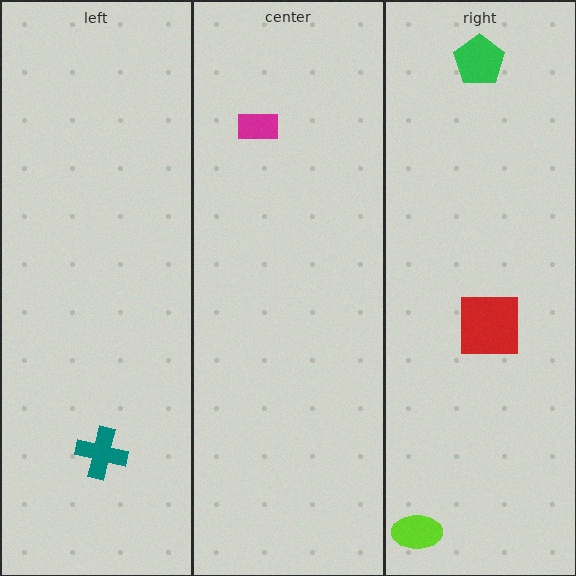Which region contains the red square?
The right region.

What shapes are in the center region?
The magenta rectangle.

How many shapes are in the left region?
1.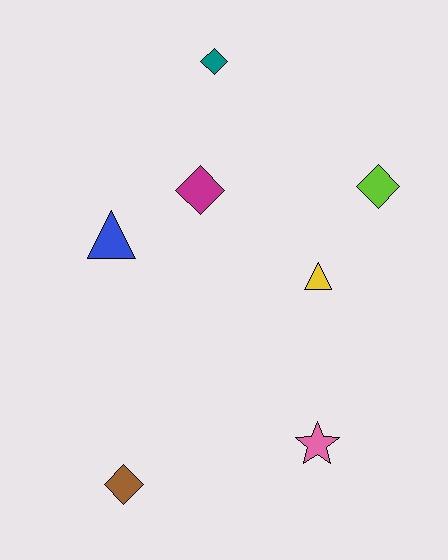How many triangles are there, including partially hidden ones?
There are 2 triangles.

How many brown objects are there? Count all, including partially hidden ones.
There is 1 brown object.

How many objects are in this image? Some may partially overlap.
There are 7 objects.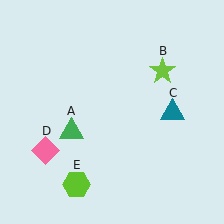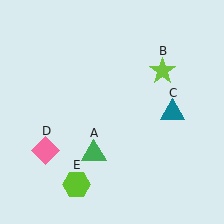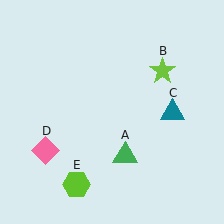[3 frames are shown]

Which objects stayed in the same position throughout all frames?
Lime star (object B) and teal triangle (object C) and pink diamond (object D) and lime hexagon (object E) remained stationary.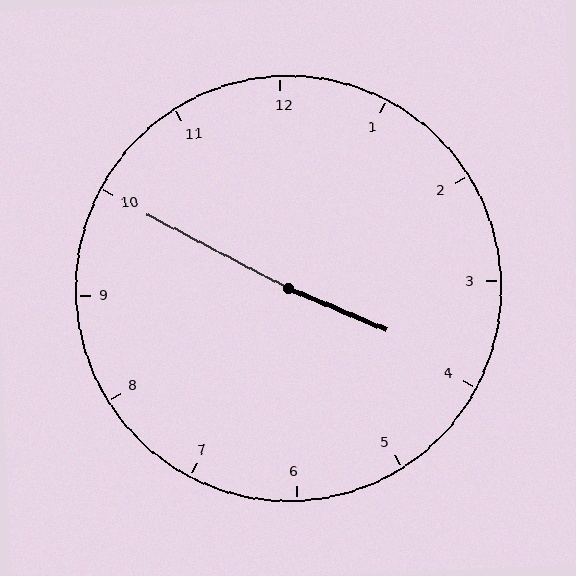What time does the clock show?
3:50.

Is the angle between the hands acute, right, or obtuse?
It is obtuse.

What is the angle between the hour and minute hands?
Approximately 175 degrees.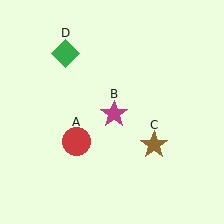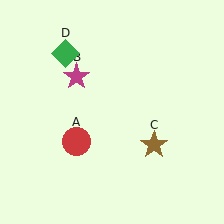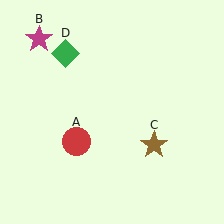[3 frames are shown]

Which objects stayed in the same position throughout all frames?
Red circle (object A) and brown star (object C) and green diamond (object D) remained stationary.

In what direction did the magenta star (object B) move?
The magenta star (object B) moved up and to the left.